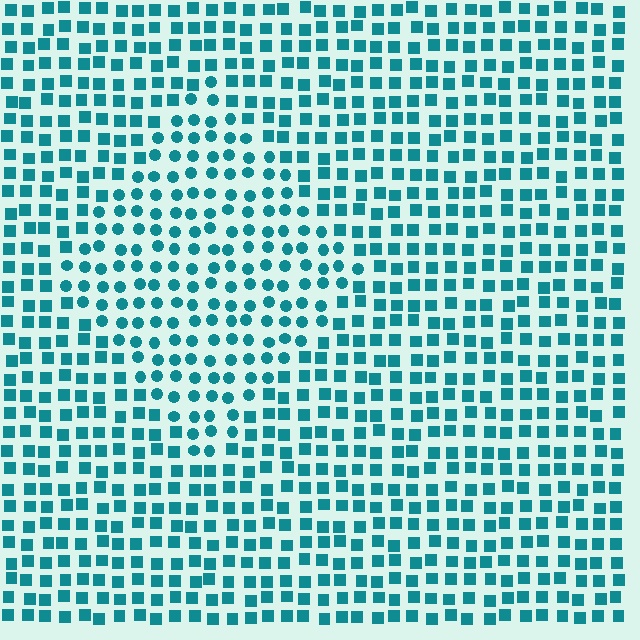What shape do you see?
I see a diamond.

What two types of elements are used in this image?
The image uses circles inside the diamond region and squares outside it.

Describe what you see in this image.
The image is filled with small teal elements arranged in a uniform grid. A diamond-shaped region contains circles, while the surrounding area contains squares. The boundary is defined purely by the change in element shape.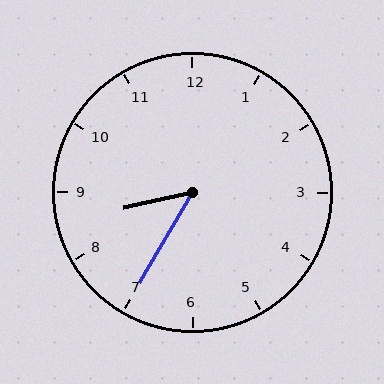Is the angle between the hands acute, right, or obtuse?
It is acute.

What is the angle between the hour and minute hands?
Approximately 48 degrees.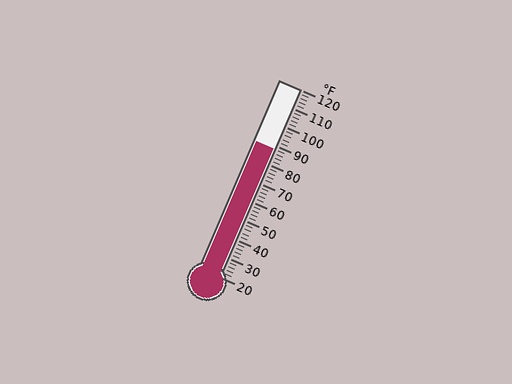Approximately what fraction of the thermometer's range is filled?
The thermometer is filled to approximately 70% of its range.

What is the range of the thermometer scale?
The thermometer scale ranges from 20°F to 120°F.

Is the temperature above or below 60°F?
The temperature is above 60°F.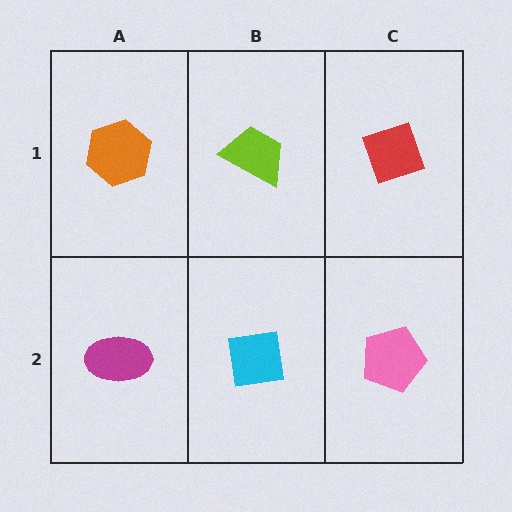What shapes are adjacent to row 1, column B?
A cyan square (row 2, column B), an orange hexagon (row 1, column A), a red diamond (row 1, column C).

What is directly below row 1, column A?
A magenta ellipse.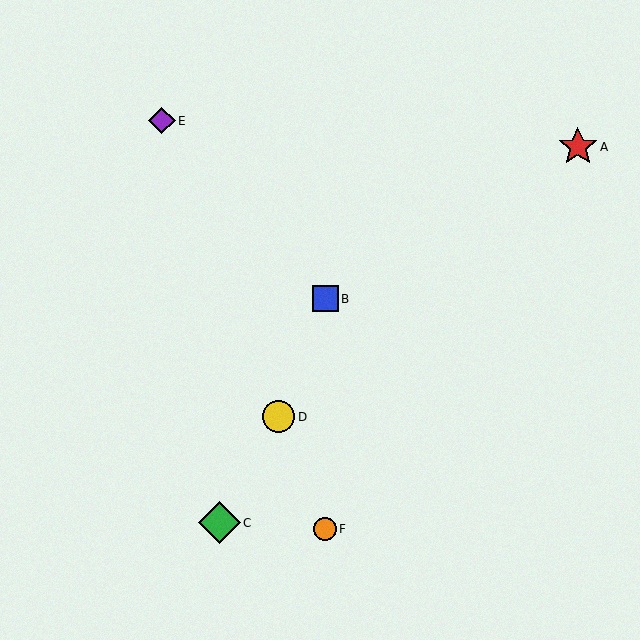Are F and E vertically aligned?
No, F is at x≈325 and E is at x≈162.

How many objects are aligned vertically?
2 objects (B, F) are aligned vertically.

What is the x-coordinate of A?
Object A is at x≈578.